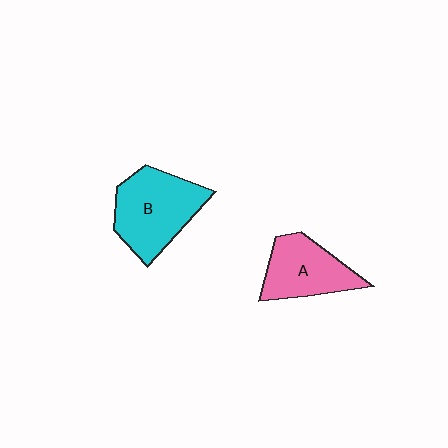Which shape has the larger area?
Shape B (cyan).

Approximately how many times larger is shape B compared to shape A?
Approximately 1.3 times.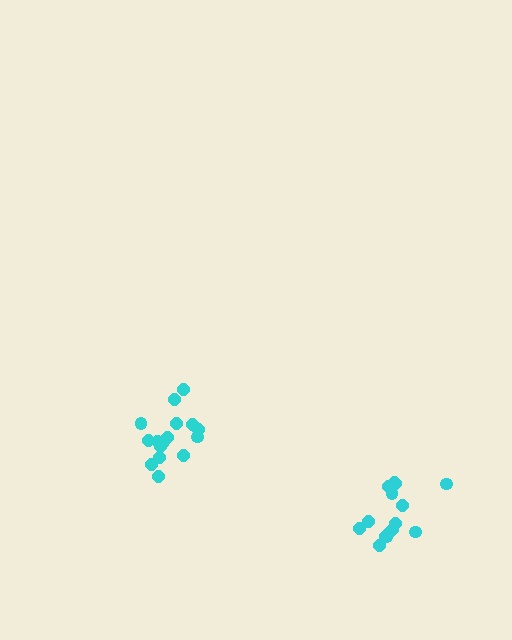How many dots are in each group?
Group 1: 15 dots, Group 2: 16 dots (31 total).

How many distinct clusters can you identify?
There are 2 distinct clusters.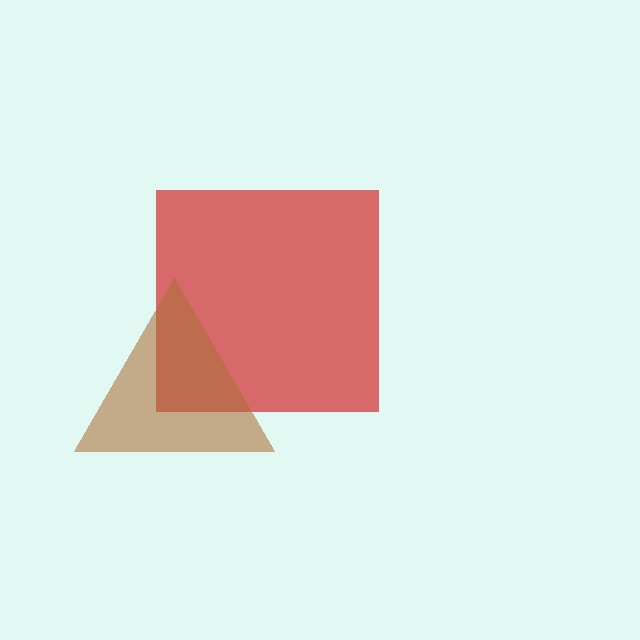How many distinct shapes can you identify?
There are 2 distinct shapes: a red square, a brown triangle.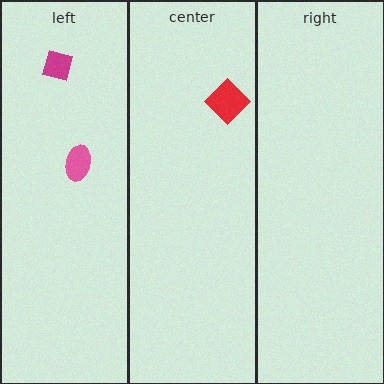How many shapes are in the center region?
1.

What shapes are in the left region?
The magenta square, the pink ellipse.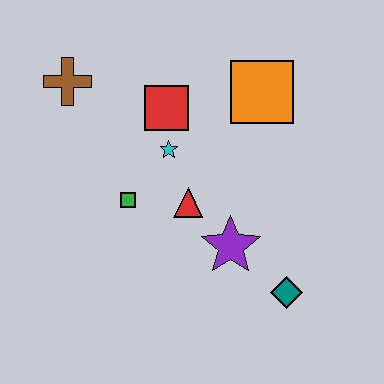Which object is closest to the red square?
The cyan star is closest to the red square.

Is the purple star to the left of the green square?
No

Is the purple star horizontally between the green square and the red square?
No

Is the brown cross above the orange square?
Yes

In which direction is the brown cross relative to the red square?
The brown cross is to the left of the red square.